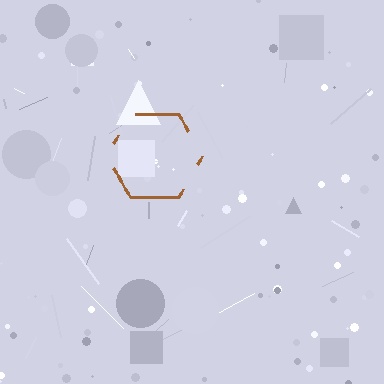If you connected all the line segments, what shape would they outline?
They would outline a hexagon.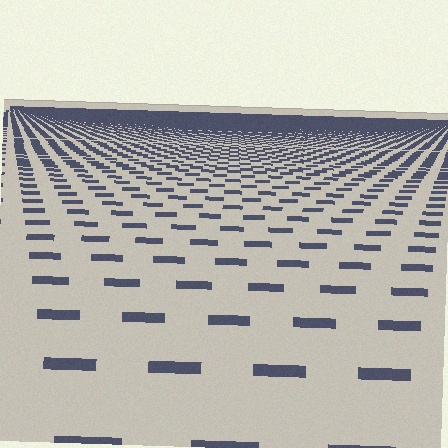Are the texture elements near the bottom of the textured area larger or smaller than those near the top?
Larger. Near the bottom, elements are closer to the viewer and appear at a bigger on-screen size.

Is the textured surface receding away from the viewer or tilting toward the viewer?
The surface is receding away from the viewer. Texture elements get smaller and denser toward the top.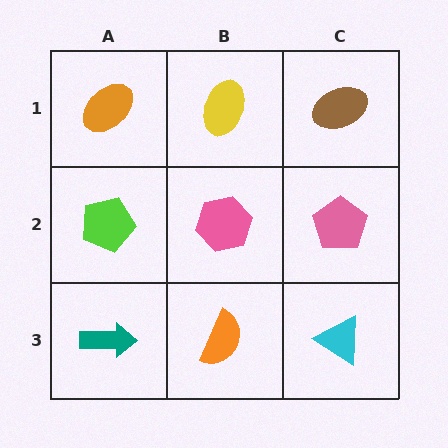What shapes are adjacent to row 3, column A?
A lime pentagon (row 2, column A), an orange semicircle (row 3, column B).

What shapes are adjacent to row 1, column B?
A pink hexagon (row 2, column B), an orange ellipse (row 1, column A), a brown ellipse (row 1, column C).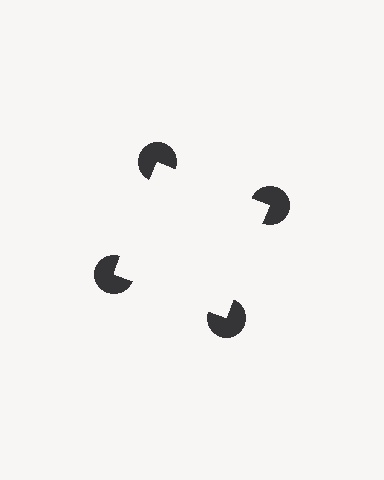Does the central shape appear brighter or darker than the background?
It typically appears slightly brighter than the background, even though no actual brightness change is drawn.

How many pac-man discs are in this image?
There are 4 — one at each vertex of the illusory square.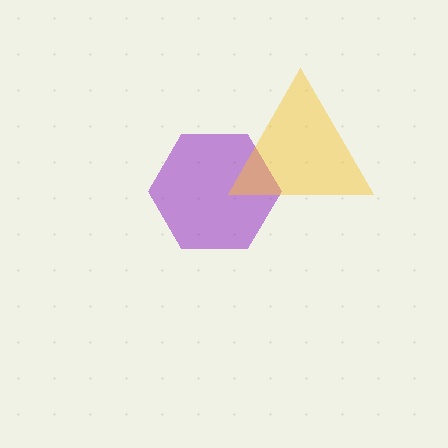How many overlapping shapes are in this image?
There are 2 overlapping shapes in the image.